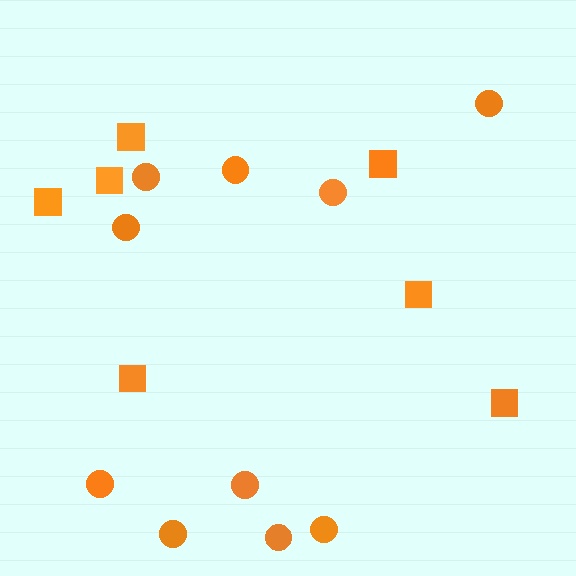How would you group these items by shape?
There are 2 groups: one group of circles (10) and one group of squares (7).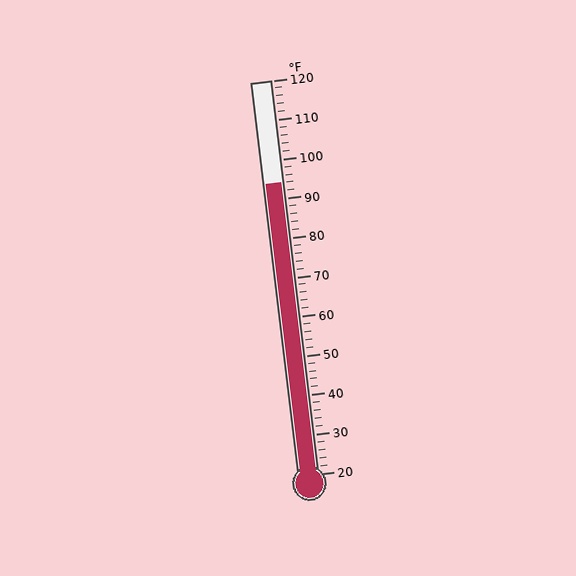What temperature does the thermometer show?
The thermometer shows approximately 94°F.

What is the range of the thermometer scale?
The thermometer scale ranges from 20°F to 120°F.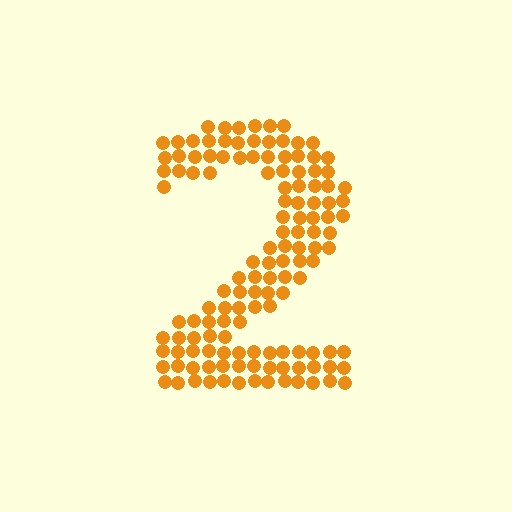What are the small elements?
The small elements are circles.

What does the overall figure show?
The overall figure shows the digit 2.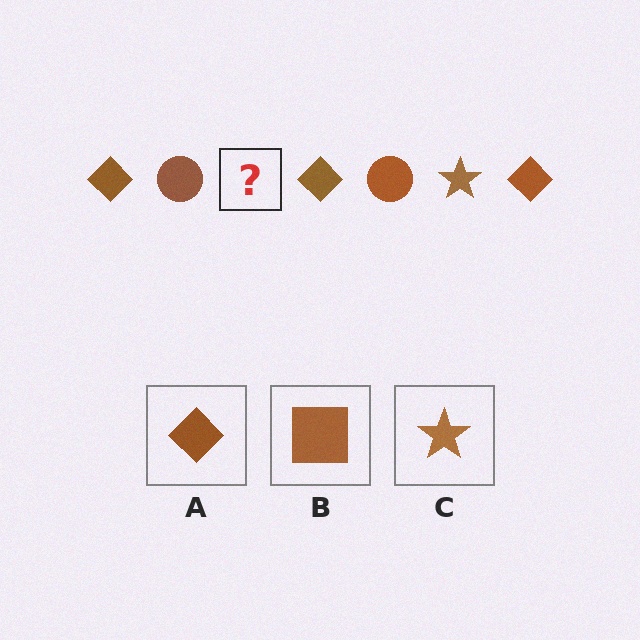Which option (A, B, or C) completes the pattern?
C.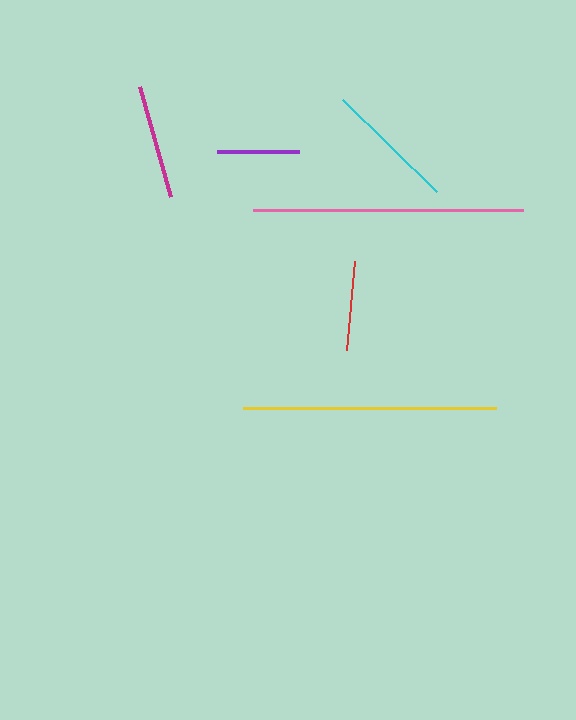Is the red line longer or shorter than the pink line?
The pink line is longer than the red line.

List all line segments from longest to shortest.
From longest to shortest: pink, yellow, cyan, magenta, red, purple.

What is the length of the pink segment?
The pink segment is approximately 270 pixels long.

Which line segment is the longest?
The pink line is the longest at approximately 270 pixels.